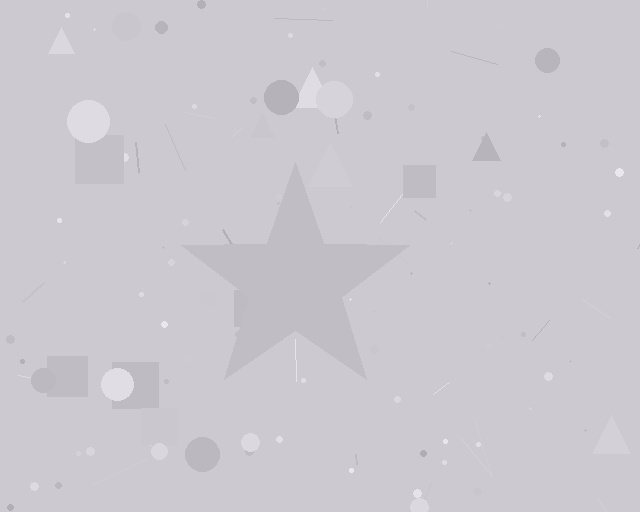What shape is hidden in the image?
A star is hidden in the image.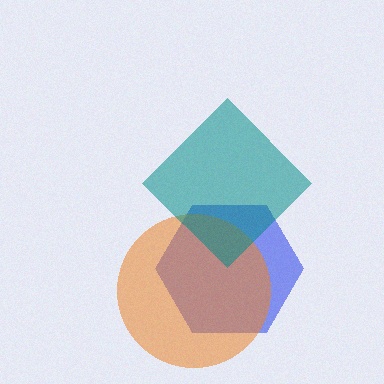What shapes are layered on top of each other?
The layered shapes are: a blue hexagon, an orange circle, a teal diamond.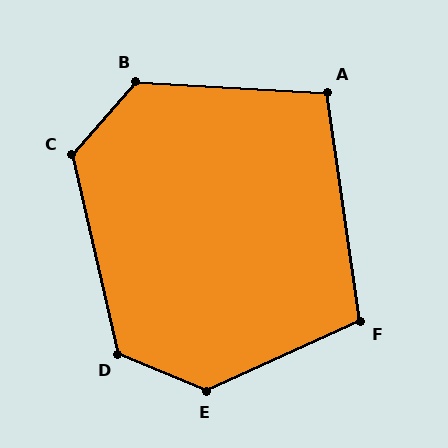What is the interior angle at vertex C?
Approximately 125 degrees (obtuse).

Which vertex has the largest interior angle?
E, at approximately 133 degrees.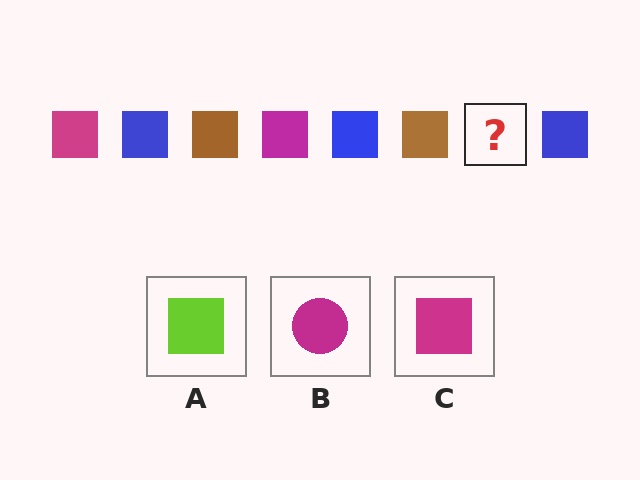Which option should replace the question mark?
Option C.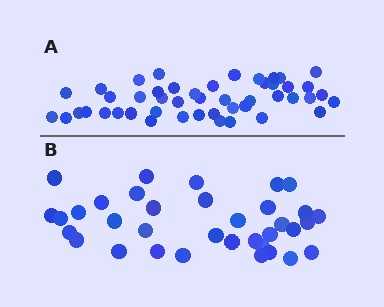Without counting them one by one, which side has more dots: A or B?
Region A (the top region) has more dots.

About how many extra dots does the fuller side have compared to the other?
Region A has roughly 12 or so more dots than region B.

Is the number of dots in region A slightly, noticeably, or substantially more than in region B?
Region A has noticeably more, but not dramatically so. The ratio is roughly 1.3 to 1.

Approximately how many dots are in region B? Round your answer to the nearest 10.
About 40 dots. (The exact count is 35, which rounds to 40.)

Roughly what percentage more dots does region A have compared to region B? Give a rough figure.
About 35% more.